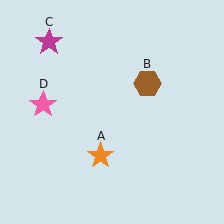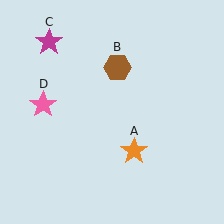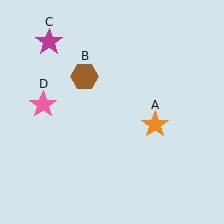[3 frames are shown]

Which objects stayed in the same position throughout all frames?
Magenta star (object C) and pink star (object D) remained stationary.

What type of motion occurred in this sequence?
The orange star (object A), brown hexagon (object B) rotated counterclockwise around the center of the scene.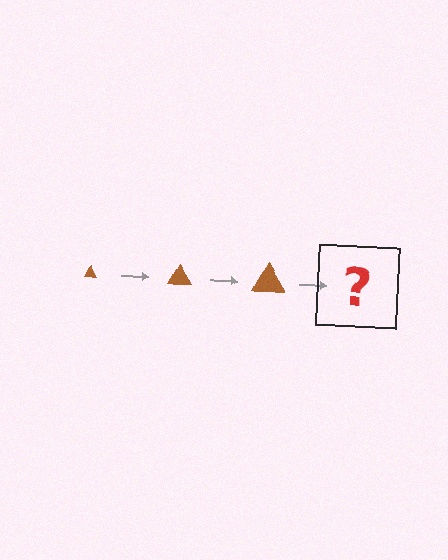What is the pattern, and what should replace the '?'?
The pattern is that the triangle gets progressively larger each step. The '?' should be a brown triangle, larger than the previous one.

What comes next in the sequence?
The next element should be a brown triangle, larger than the previous one.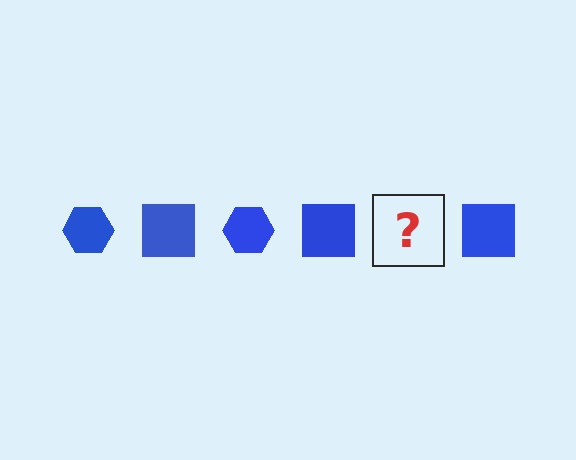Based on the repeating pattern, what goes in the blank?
The blank should be a blue hexagon.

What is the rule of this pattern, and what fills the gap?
The rule is that the pattern cycles through hexagon, square shapes in blue. The gap should be filled with a blue hexagon.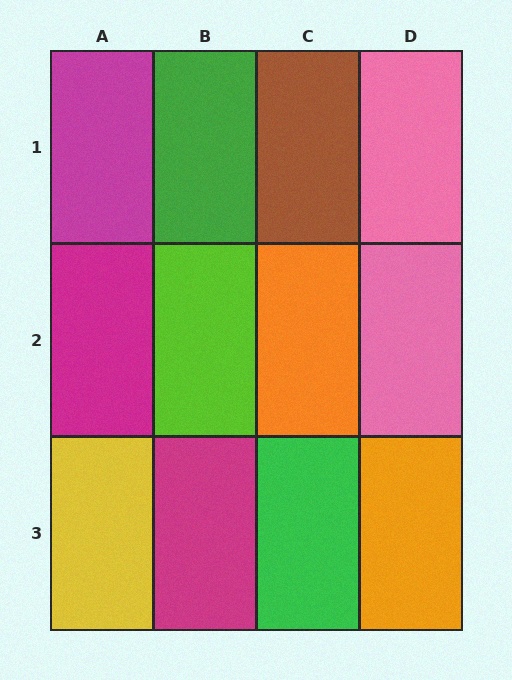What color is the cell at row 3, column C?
Green.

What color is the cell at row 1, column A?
Magenta.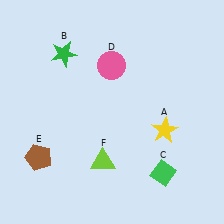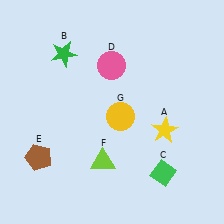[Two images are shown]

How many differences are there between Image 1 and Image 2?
There is 1 difference between the two images.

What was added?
A yellow circle (G) was added in Image 2.